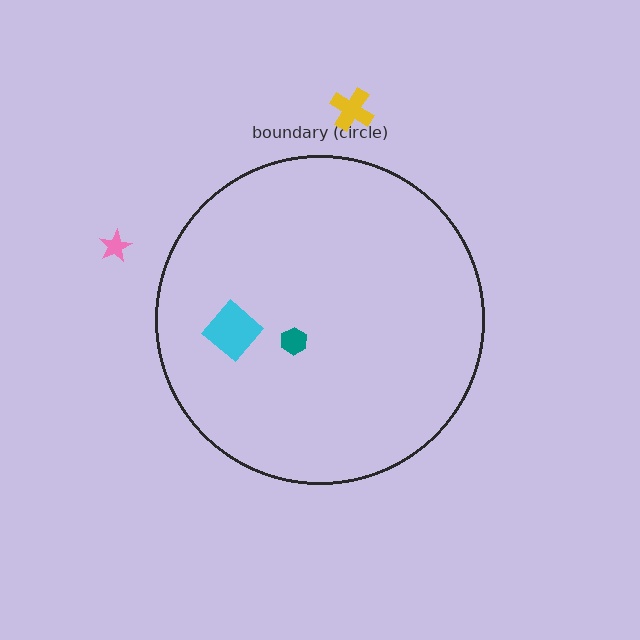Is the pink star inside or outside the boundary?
Outside.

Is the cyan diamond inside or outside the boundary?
Inside.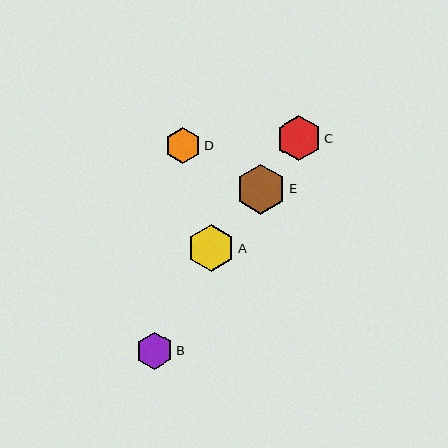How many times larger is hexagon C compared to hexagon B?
Hexagon C is approximately 1.2 times the size of hexagon B.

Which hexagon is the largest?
Hexagon E is the largest with a size of approximately 50 pixels.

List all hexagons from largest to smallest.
From largest to smallest: E, A, C, B, D.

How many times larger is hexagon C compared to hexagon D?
Hexagon C is approximately 1.3 times the size of hexagon D.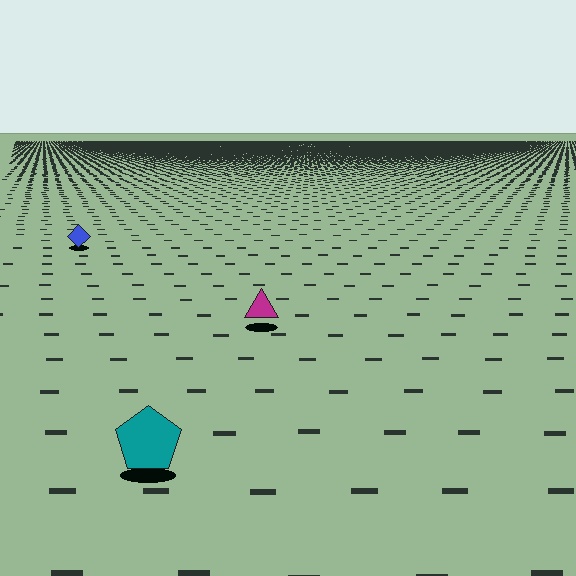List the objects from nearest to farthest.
From nearest to farthest: the teal pentagon, the magenta triangle, the blue diamond.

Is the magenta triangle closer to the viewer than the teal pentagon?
No. The teal pentagon is closer — you can tell from the texture gradient: the ground texture is coarser near it.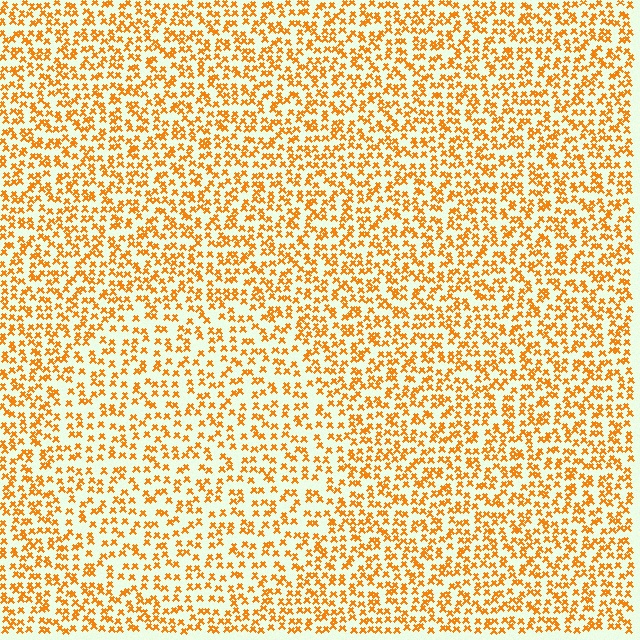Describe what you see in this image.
The image contains small orange elements arranged at two different densities. A circle-shaped region is visible where the elements are less densely packed than the surrounding area.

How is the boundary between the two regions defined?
The boundary is defined by a change in element density (approximately 1.5x ratio). All elements are the same color, size, and shape.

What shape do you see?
I see a circle.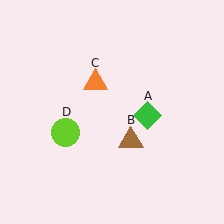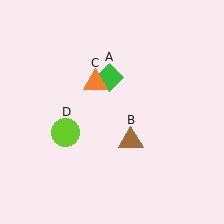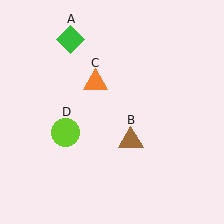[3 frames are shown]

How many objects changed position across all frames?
1 object changed position: green diamond (object A).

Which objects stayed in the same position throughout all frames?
Brown triangle (object B) and orange triangle (object C) and lime circle (object D) remained stationary.